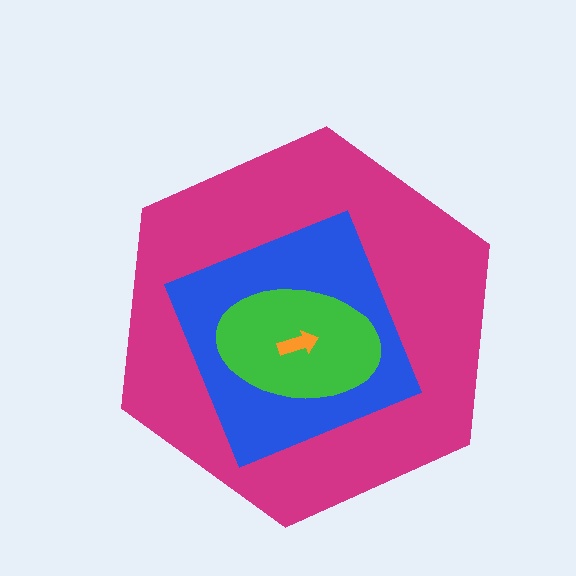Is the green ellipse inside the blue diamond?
Yes.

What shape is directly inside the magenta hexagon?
The blue diamond.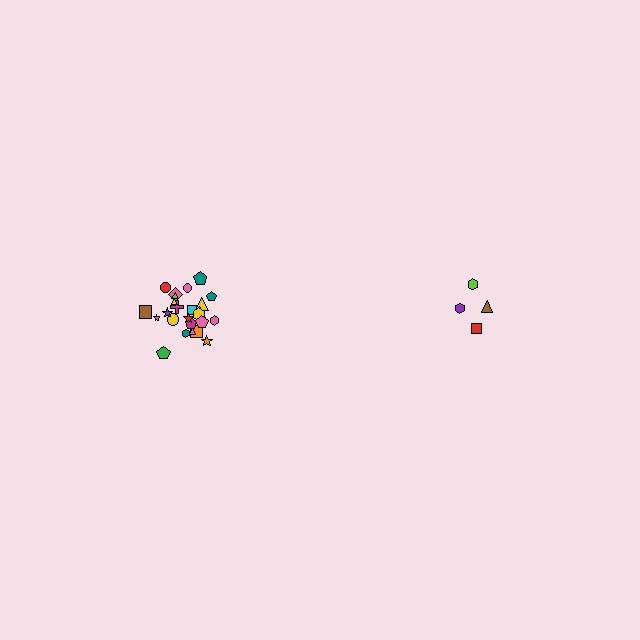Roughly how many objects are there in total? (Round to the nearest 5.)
Roughly 30 objects in total.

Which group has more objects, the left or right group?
The left group.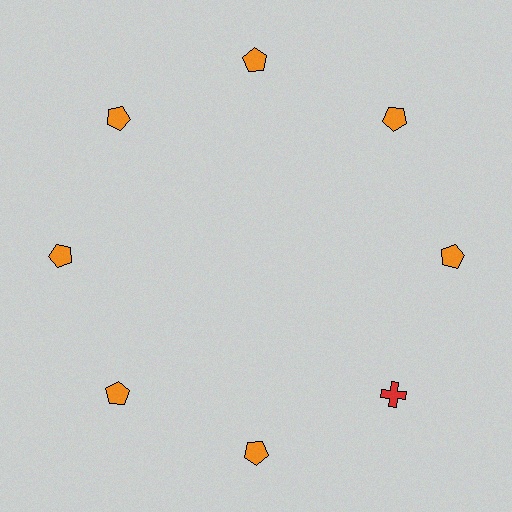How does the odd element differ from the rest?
It differs in both color (red instead of orange) and shape (cross instead of pentagon).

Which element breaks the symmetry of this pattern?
The red cross at roughly the 4 o'clock position breaks the symmetry. All other shapes are orange pentagons.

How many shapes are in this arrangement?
There are 8 shapes arranged in a ring pattern.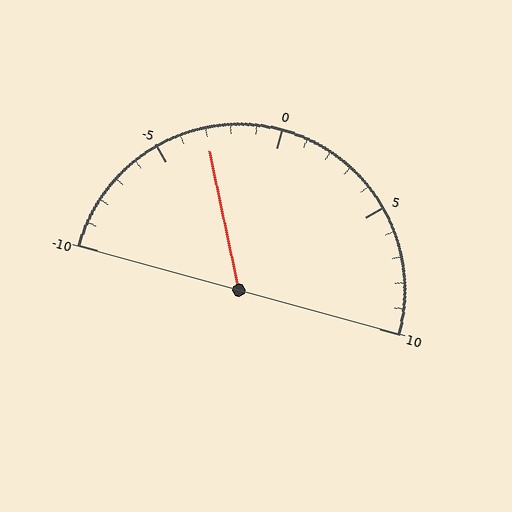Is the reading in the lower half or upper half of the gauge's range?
The reading is in the lower half of the range (-10 to 10).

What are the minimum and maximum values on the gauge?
The gauge ranges from -10 to 10.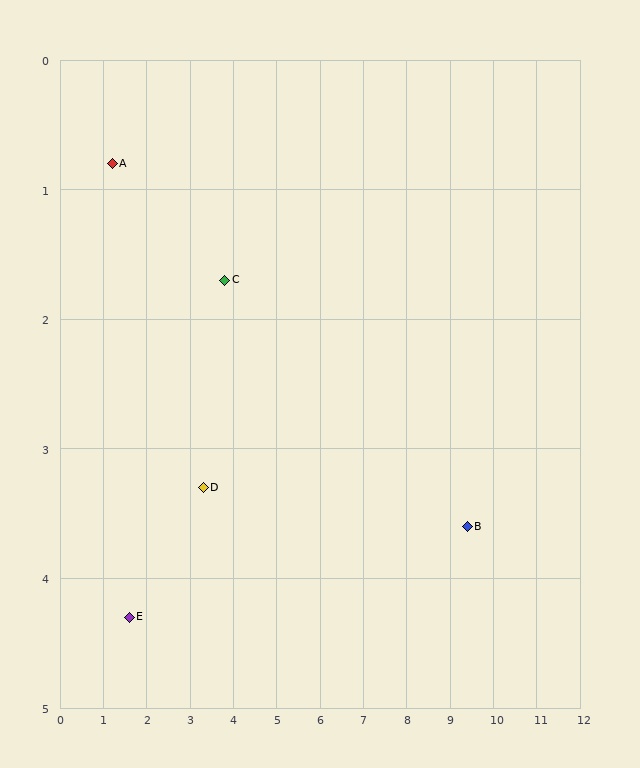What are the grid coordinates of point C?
Point C is at approximately (3.8, 1.7).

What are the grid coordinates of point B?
Point B is at approximately (9.4, 3.6).